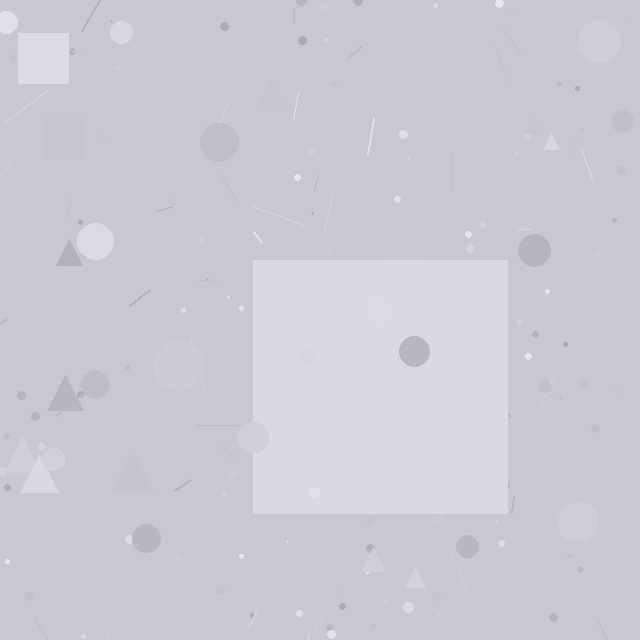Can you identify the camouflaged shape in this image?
The camouflaged shape is a square.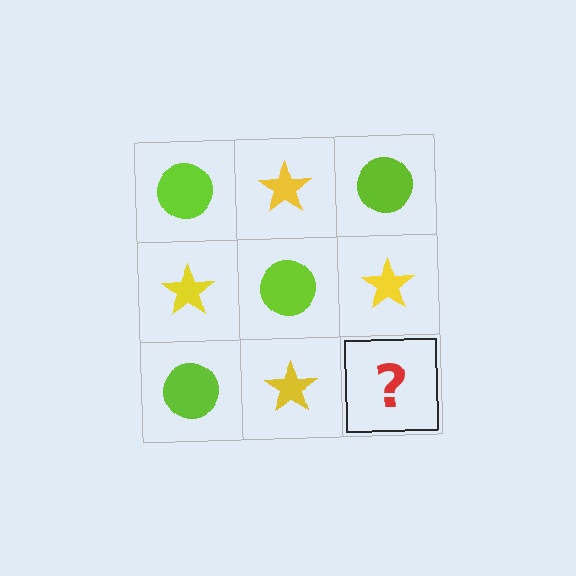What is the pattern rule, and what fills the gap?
The rule is that it alternates lime circle and yellow star in a checkerboard pattern. The gap should be filled with a lime circle.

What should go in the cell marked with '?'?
The missing cell should contain a lime circle.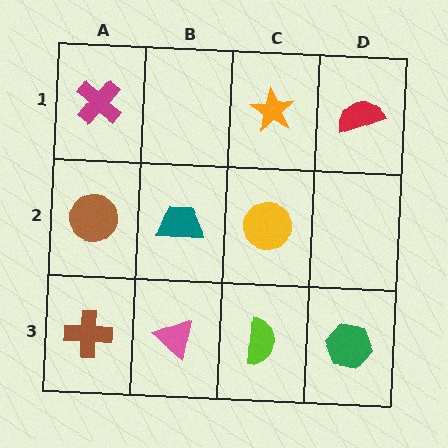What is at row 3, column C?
A lime semicircle.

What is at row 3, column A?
A brown cross.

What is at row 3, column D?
A green hexagon.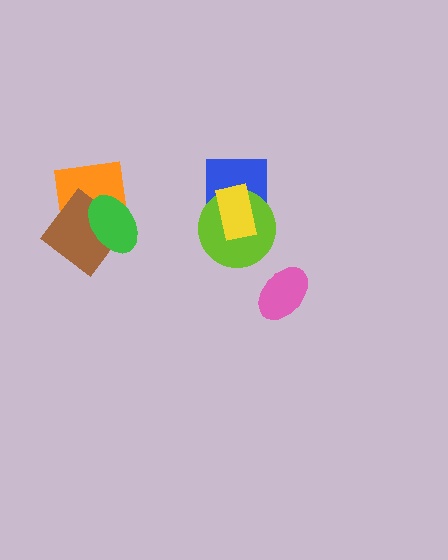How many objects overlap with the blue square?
2 objects overlap with the blue square.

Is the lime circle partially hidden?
Yes, it is partially covered by another shape.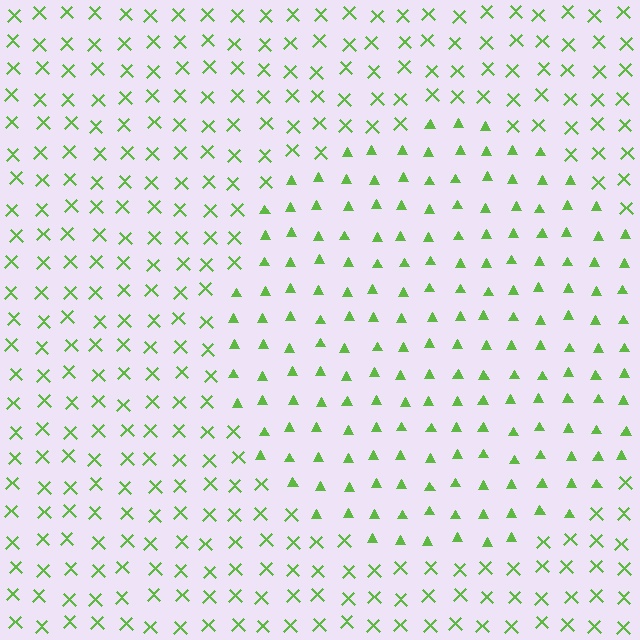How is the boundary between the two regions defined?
The boundary is defined by a change in element shape: triangles inside vs. X marks outside. All elements share the same color and spacing.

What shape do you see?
I see a circle.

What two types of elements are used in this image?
The image uses triangles inside the circle region and X marks outside it.